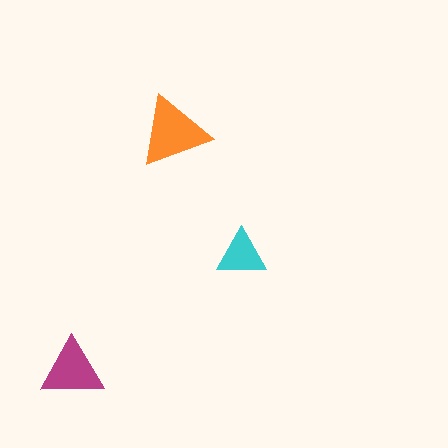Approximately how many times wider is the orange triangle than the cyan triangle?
About 1.5 times wider.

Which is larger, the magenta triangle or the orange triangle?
The orange one.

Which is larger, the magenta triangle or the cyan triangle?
The magenta one.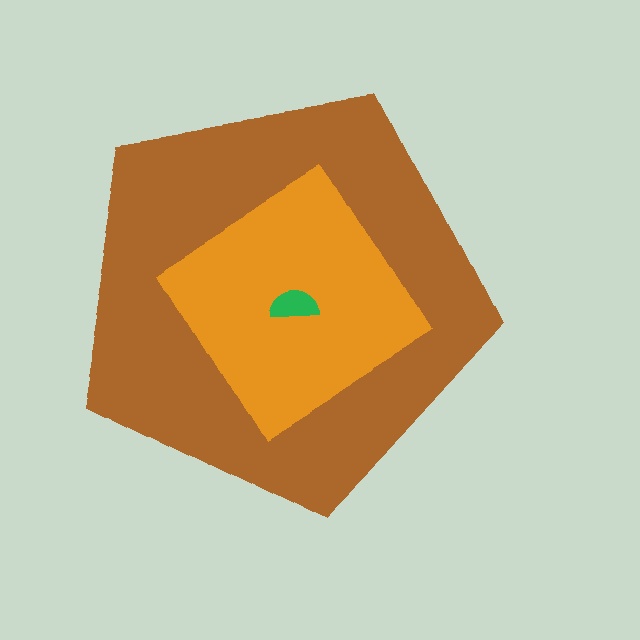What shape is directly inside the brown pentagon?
The orange diamond.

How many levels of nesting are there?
3.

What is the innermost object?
The green semicircle.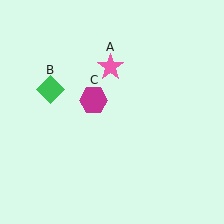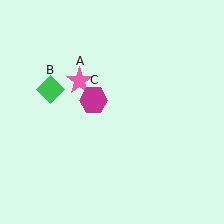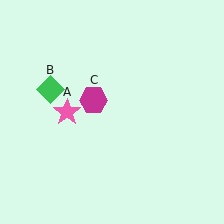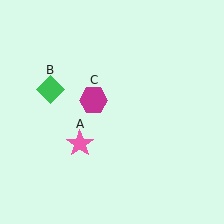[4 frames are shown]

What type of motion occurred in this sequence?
The pink star (object A) rotated counterclockwise around the center of the scene.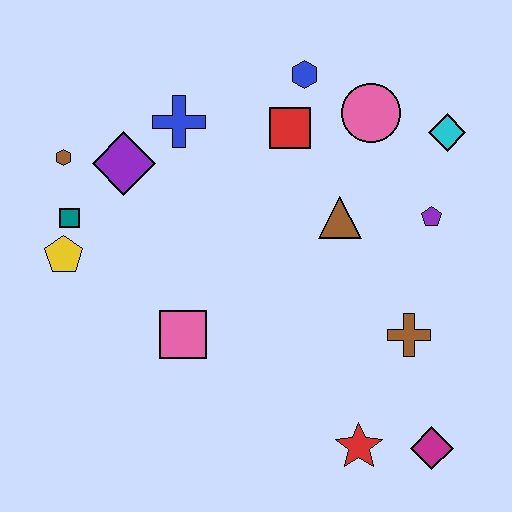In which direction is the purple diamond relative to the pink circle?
The purple diamond is to the left of the pink circle.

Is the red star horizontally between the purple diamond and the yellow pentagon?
No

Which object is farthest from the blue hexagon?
The magenta diamond is farthest from the blue hexagon.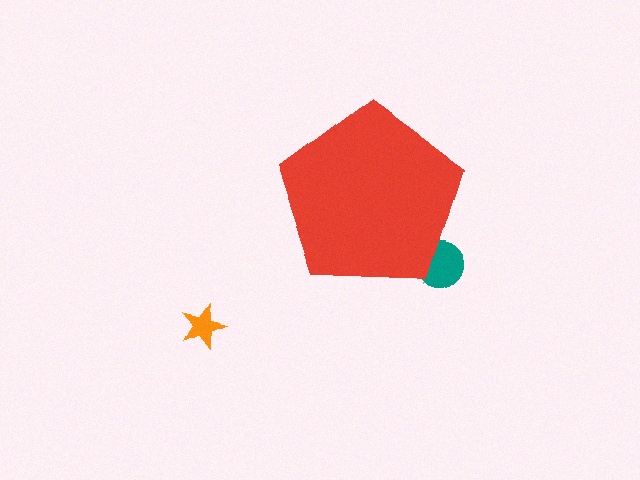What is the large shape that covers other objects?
A red pentagon.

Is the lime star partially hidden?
Yes, the lime star is partially hidden behind the red pentagon.